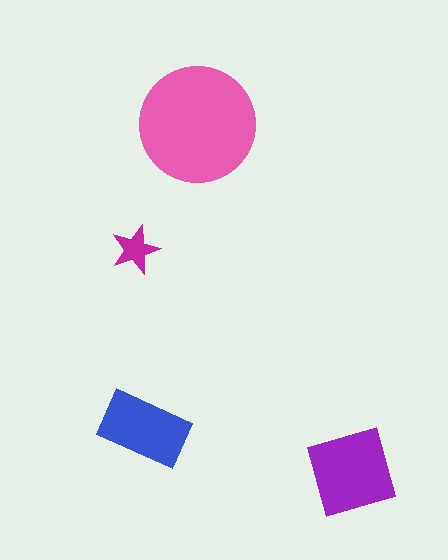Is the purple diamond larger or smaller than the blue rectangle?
Larger.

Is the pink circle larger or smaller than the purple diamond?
Larger.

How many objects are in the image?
There are 4 objects in the image.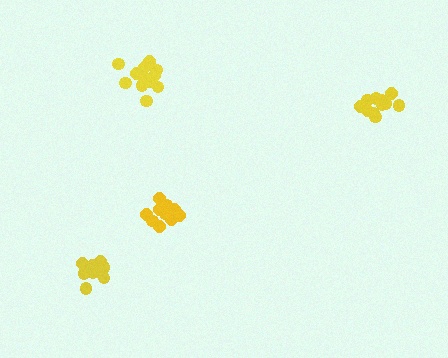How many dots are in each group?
Group 1: 11 dots, Group 2: 13 dots, Group 3: 13 dots, Group 4: 10 dots (47 total).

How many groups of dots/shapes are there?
There are 4 groups.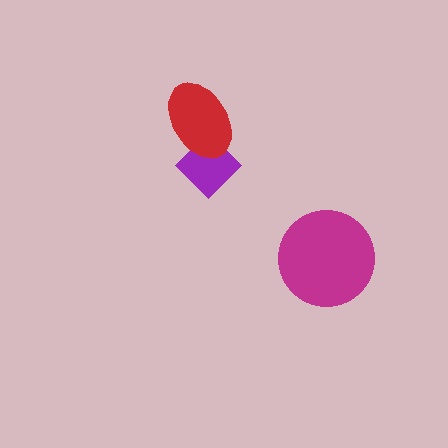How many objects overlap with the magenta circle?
0 objects overlap with the magenta circle.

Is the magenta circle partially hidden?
No, no other shape covers it.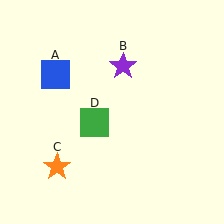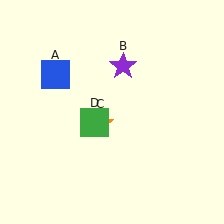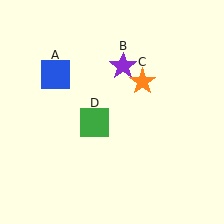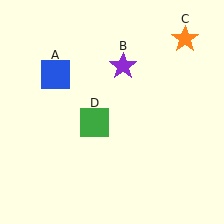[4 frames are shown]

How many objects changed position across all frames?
1 object changed position: orange star (object C).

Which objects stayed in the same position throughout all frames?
Blue square (object A) and purple star (object B) and green square (object D) remained stationary.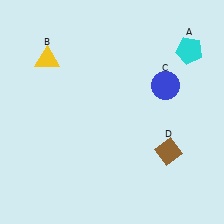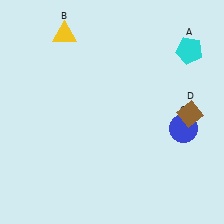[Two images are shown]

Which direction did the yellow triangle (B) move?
The yellow triangle (B) moved up.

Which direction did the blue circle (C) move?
The blue circle (C) moved down.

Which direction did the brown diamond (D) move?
The brown diamond (D) moved up.